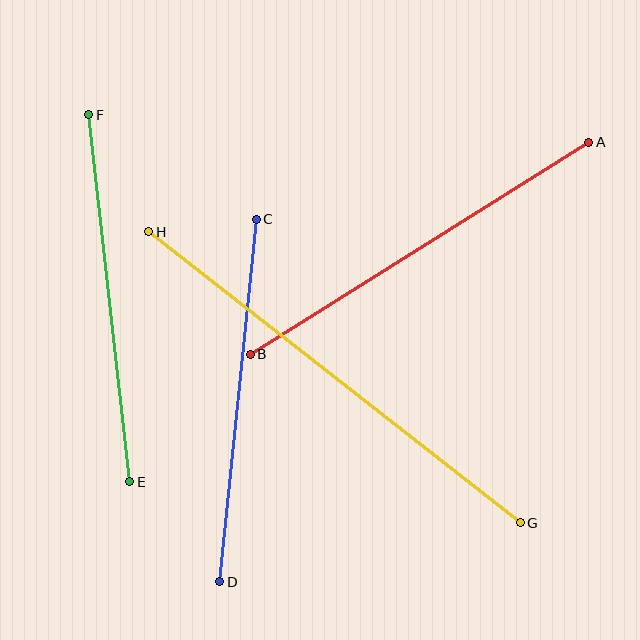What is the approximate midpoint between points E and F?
The midpoint is at approximately (109, 298) pixels.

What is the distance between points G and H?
The distance is approximately 472 pixels.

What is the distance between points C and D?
The distance is approximately 364 pixels.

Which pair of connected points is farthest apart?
Points G and H are farthest apart.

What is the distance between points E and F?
The distance is approximately 369 pixels.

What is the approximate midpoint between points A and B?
The midpoint is at approximately (420, 248) pixels.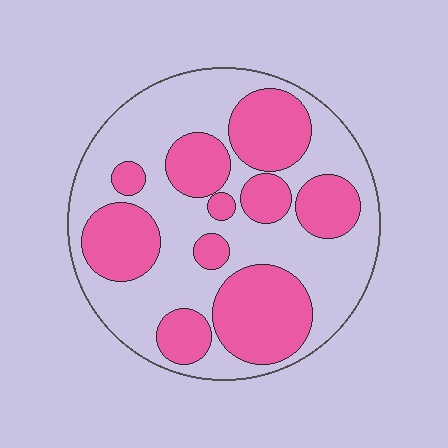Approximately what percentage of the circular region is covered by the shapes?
Approximately 40%.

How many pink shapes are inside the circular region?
10.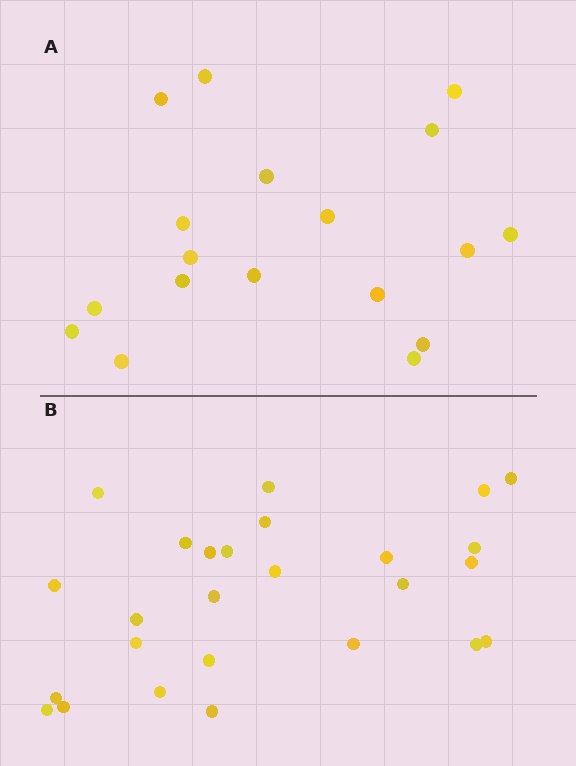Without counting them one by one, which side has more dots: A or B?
Region B (the bottom region) has more dots.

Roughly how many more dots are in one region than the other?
Region B has roughly 8 or so more dots than region A.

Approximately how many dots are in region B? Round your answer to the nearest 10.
About 30 dots. (The exact count is 26, which rounds to 30.)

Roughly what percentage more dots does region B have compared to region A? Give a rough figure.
About 45% more.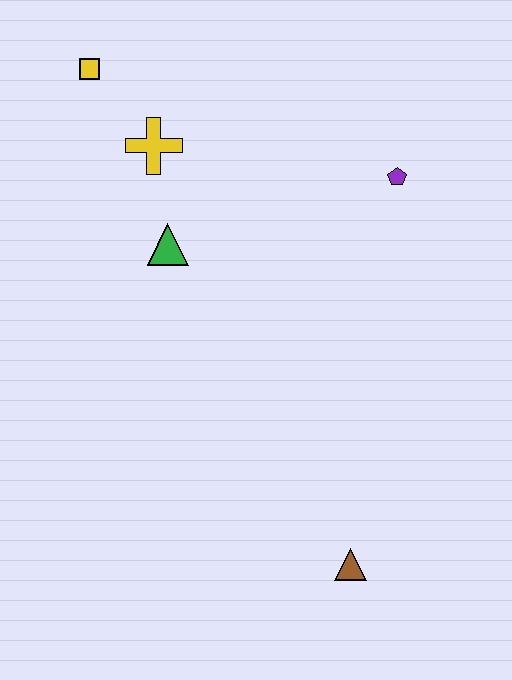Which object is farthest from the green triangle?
The brown triangle is farthest from the green triangle.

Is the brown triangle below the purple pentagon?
Yes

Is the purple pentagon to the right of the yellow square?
Yes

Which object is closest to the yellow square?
The yellow cross is closest to the yellow square.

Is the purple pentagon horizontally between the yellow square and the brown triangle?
No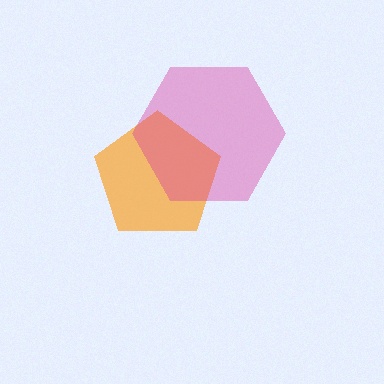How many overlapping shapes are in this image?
There are 2 overlapping shapes in the image.